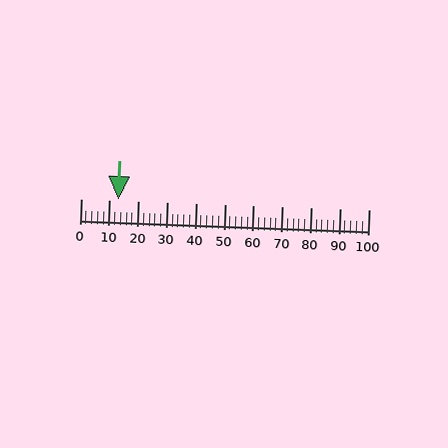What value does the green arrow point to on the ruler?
The green arrow points to approximately 13.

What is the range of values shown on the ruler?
The ruler shows values from 0 to 100.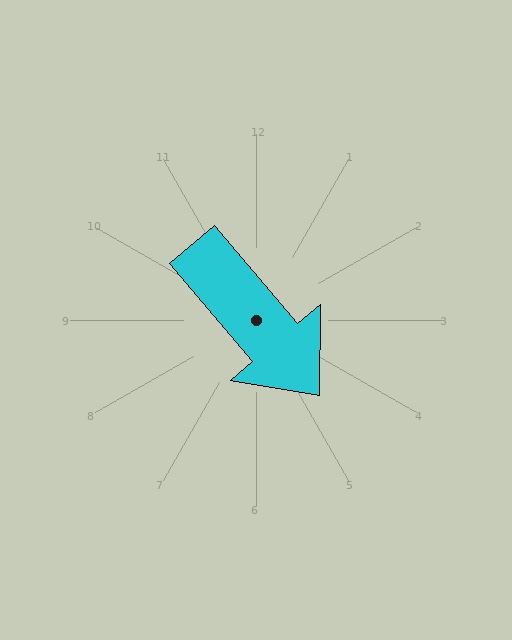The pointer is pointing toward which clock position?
Roughly 5 o'clock.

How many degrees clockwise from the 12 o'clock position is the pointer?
Approximately 140 degrees.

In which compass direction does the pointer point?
Southeast.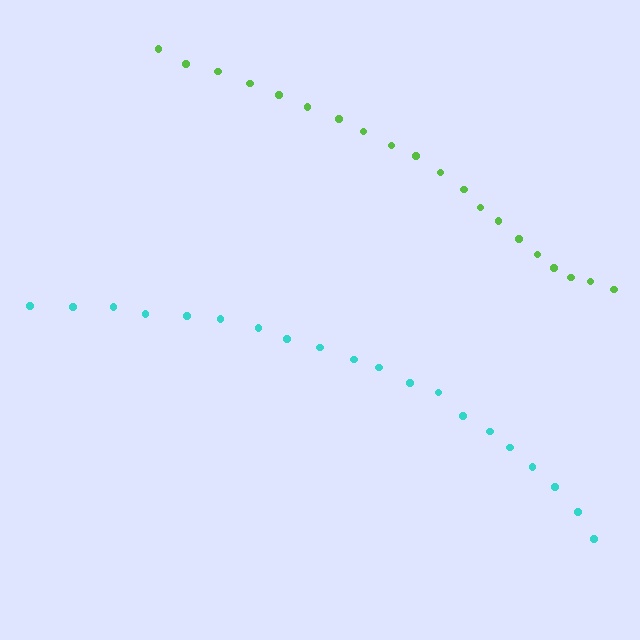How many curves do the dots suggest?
There are 2 distinct paths.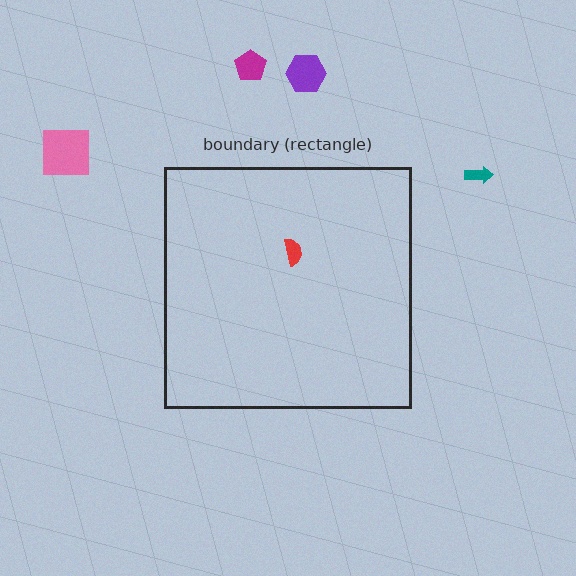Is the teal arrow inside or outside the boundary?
Outside.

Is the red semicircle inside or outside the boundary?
Inside.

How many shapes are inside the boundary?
1 inside, 4 outside.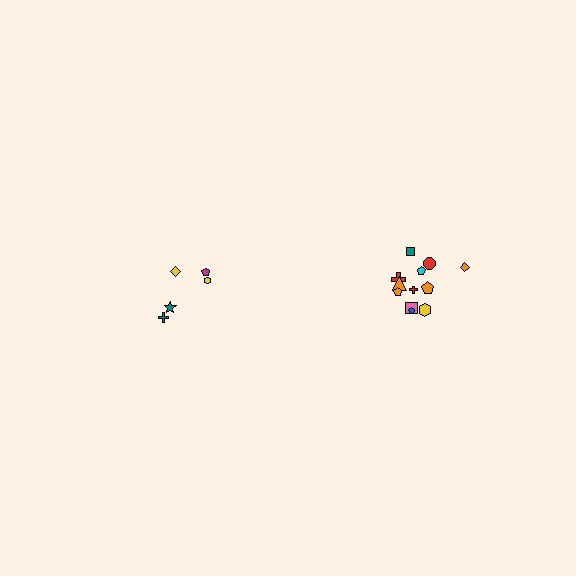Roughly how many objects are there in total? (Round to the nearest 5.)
Roughly 15 objects in total.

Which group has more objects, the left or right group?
The right group.